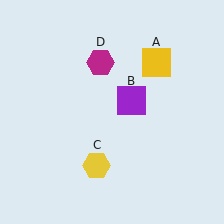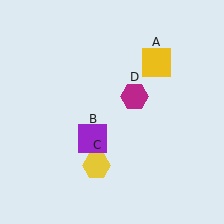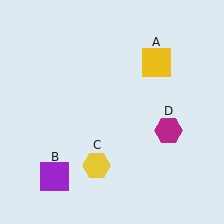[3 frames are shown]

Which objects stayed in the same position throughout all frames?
Yellow square (object A) and yellow hexagon (object C) remained stationary.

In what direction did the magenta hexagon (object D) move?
The magenta hexagon (object D) moved down and to the right.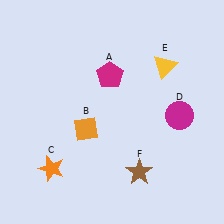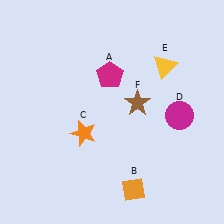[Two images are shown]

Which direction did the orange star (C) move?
The orange star (C) moved up.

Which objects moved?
The objects that moved are: the orange diamond (B), the orange star (C), the brown star (F).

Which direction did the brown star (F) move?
The brown star (F) moved up.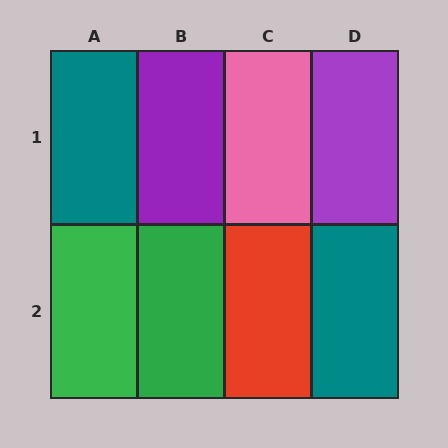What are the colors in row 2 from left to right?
Green, green, red, teal.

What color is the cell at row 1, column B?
Purple.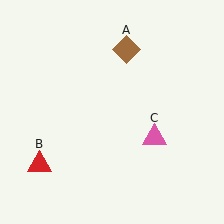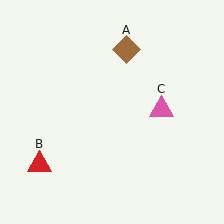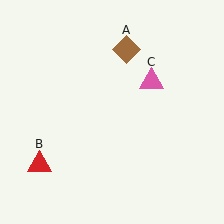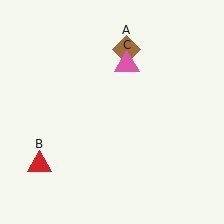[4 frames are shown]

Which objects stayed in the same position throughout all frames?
Brown diamond (object A) and red triangle (object B) remained stationary.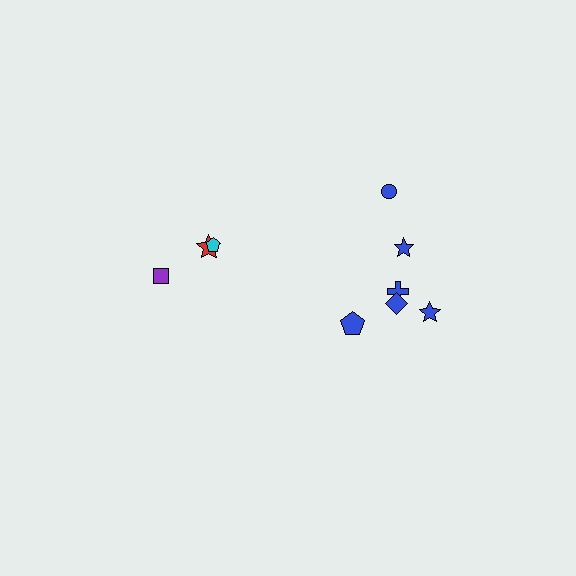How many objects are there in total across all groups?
There are 9 objects.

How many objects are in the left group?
There are 3 objects.